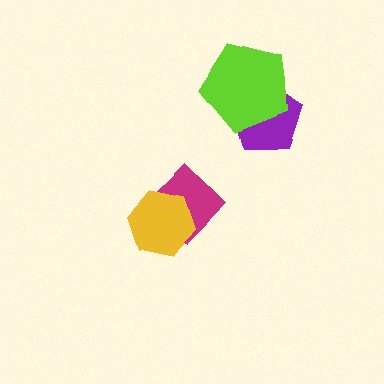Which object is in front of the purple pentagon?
The lime pentagon is in front of the purple pentagon.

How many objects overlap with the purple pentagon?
1 object overlaps with the purple pentagon.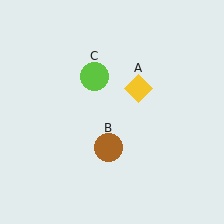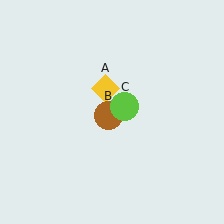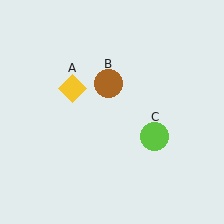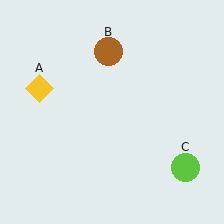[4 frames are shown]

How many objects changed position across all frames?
3 objects changed position: yellow diamond (object A), brown circle (object B), lime circle (object C).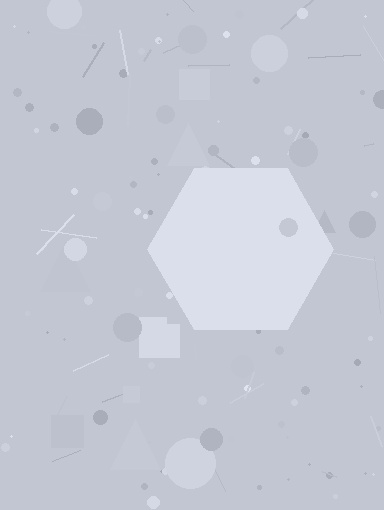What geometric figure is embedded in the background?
A hexagon is embedded in the background.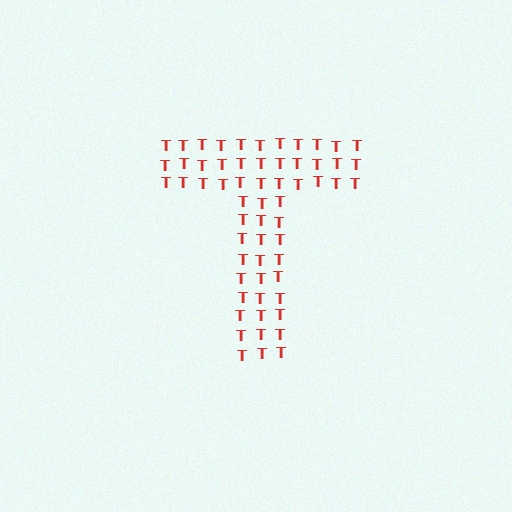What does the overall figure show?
The overall figure shows the letter T.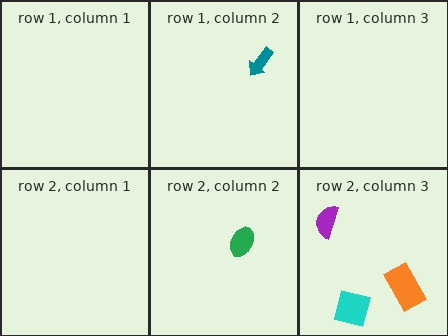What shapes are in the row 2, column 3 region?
The purple semicircle, the orange rectangle, the cyan square.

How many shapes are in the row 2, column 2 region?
1.